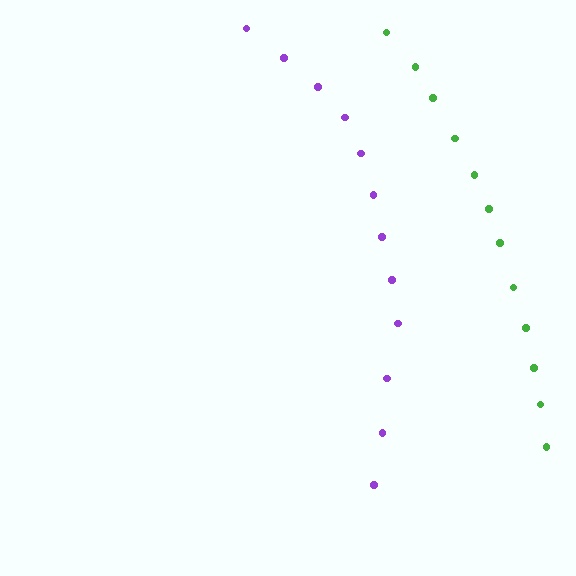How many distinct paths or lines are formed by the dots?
There are 2 distinct paths.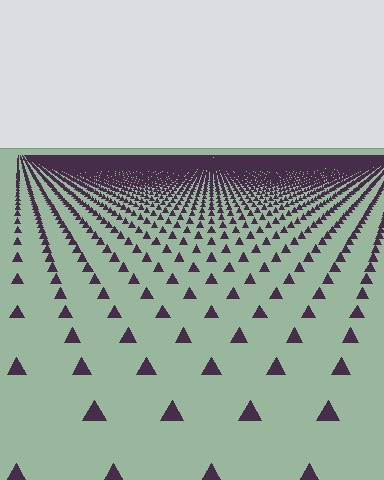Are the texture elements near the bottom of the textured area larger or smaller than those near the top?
Larger. Near the bottom, elements are closer to the viewer and appear at a bigger on-screen size.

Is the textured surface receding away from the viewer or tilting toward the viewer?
The surface is receding away from the viewer. Texture elements get smaller and denser toward the top.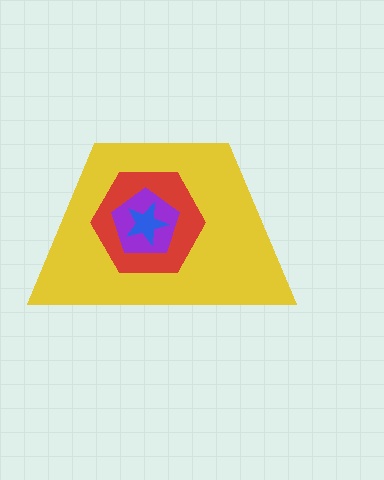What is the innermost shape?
The blue star.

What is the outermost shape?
The yellow trapezoid.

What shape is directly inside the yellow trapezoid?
The red hexagon.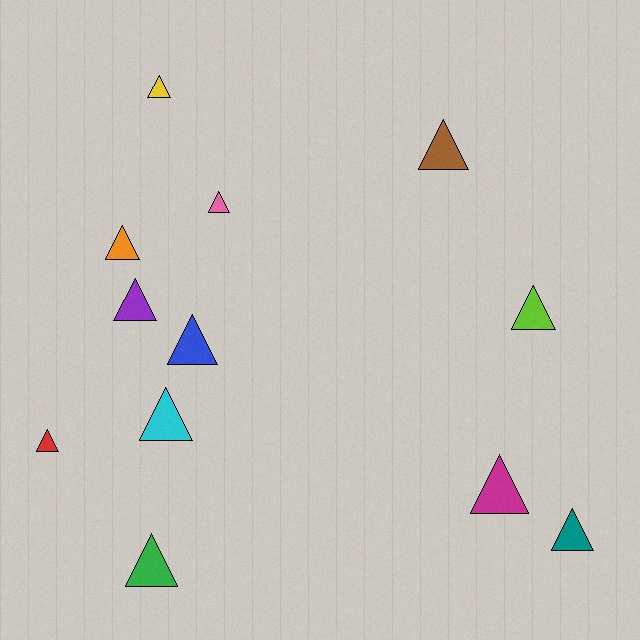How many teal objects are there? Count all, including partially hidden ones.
There is 1 teal object.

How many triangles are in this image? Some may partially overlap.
There are 12 triangles.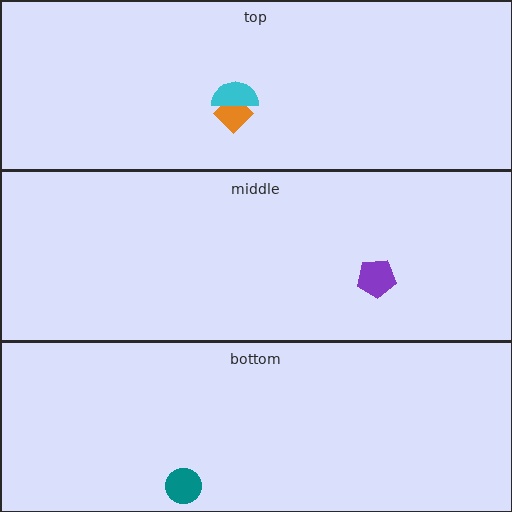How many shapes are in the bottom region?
1.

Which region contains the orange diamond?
The top region.